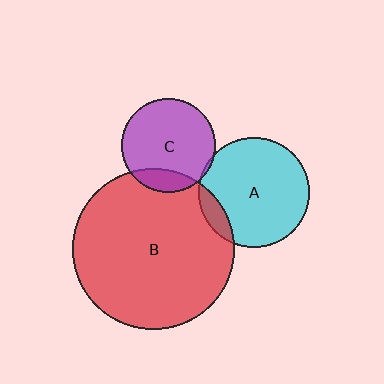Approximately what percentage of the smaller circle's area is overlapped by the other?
Approximately 15%.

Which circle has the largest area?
Circle B (red).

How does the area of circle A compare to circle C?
Approximately 1.4 times.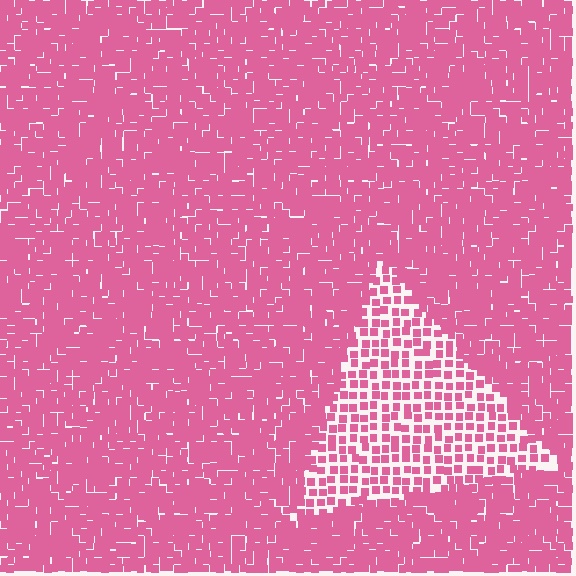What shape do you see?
I see a triangle.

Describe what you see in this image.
The image contains small pink elements arranged at two different densities. A triangle-shaped region is visible where the elements are less densely packed than the surrounding area.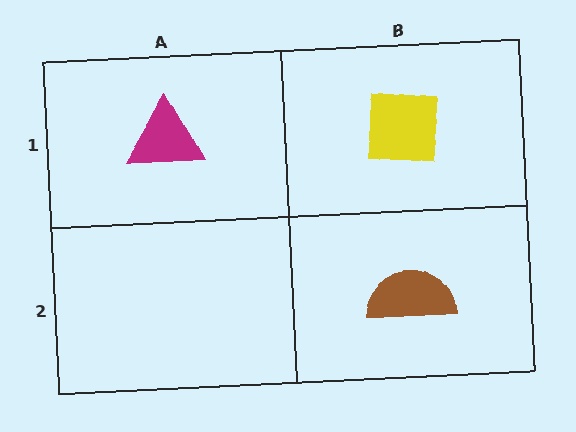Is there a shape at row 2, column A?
No, that cell is empty.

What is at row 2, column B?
A brown semicircle.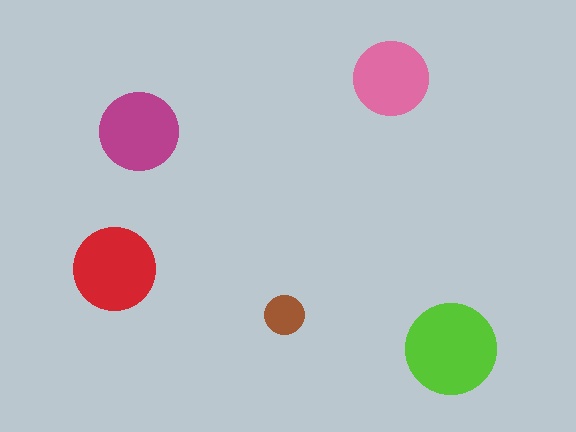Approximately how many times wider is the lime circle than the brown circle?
About 2.5 times wider.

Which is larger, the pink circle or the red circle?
The red one.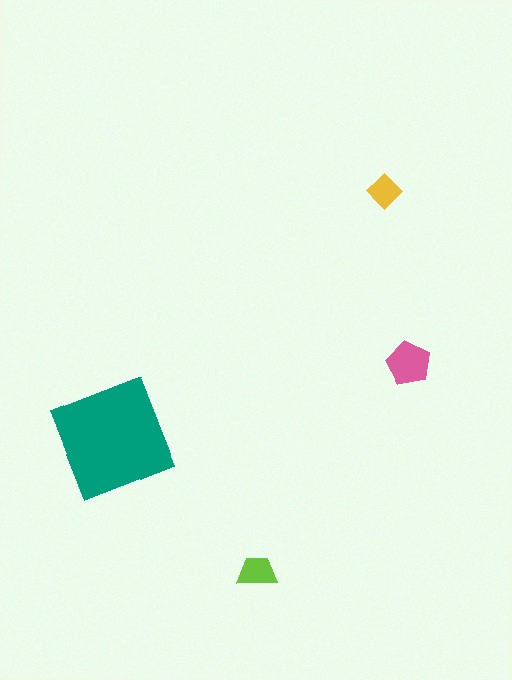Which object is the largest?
The teal square.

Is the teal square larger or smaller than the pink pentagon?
Larger.